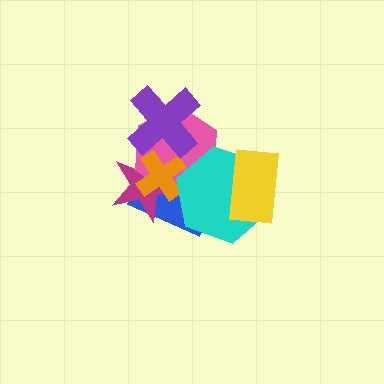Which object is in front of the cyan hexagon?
The yellow rectangle is in front of the cyan hexagon.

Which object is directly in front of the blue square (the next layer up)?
The magenta star is directly in front of the blue square.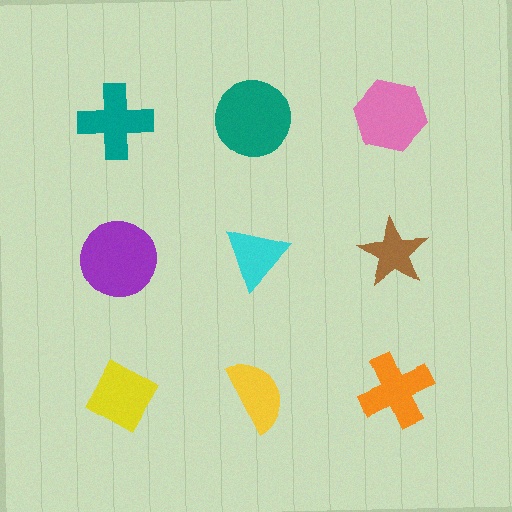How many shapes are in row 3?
3 shapes.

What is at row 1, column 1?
A teal cross.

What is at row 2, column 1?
A purple circle.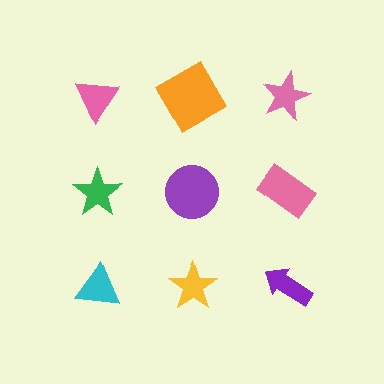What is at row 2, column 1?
A green star.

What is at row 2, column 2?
A purple circle.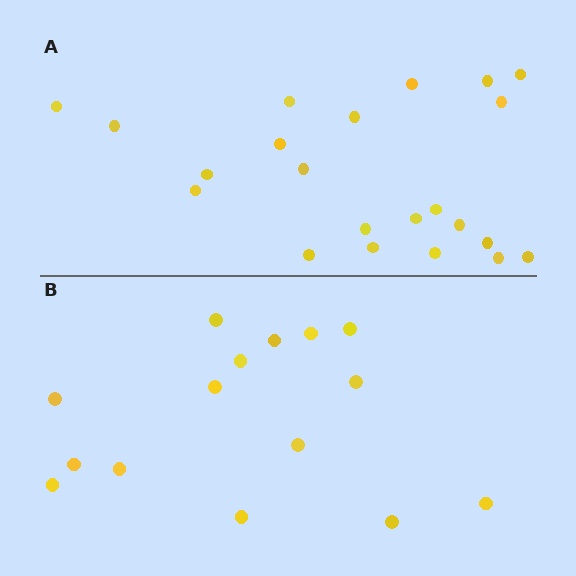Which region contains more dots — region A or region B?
Region A (the top region) has more dots.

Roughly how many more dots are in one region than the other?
Region A has roughly 8 or so more dots than region B.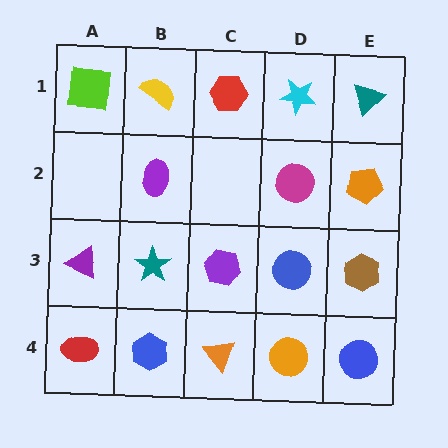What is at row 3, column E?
A brown hexagon.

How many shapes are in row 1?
5 shapes.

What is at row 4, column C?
An orange triangle.